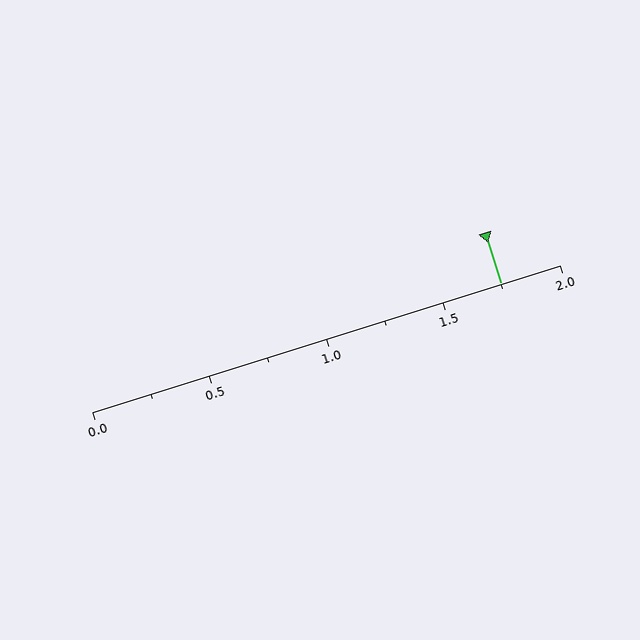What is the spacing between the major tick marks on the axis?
The major ticks are spaced 0.5 apart.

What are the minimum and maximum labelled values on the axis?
The axis runs from 0.0 to 2.0.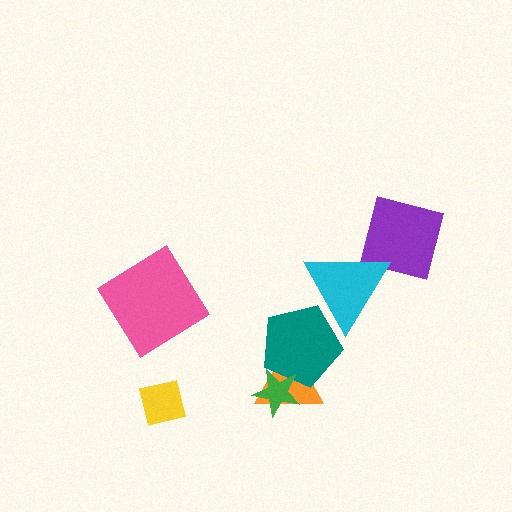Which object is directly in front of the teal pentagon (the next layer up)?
The green star is directly in front of the teal pentagon.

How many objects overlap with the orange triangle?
2 objects overlap with the orange triangle.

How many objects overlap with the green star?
2 objects overlap with the green star.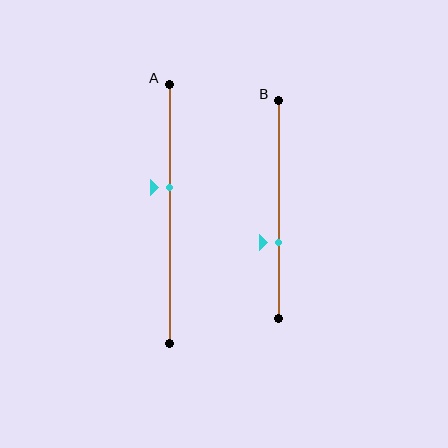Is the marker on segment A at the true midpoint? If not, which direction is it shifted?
No, the marker on segment A is shifted upward by about 10% of the segment length.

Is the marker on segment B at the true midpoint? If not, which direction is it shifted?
No, the marker on segment B is shifted downward by about 15% of the segment length.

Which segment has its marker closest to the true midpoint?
Segment A has its marker closest to the true midpoint.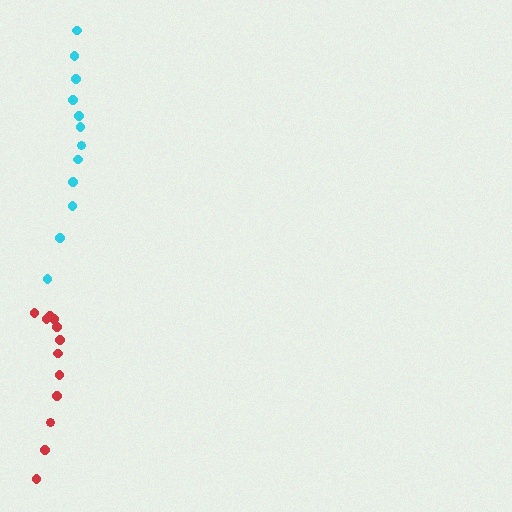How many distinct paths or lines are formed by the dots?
There are 2 distinct paths.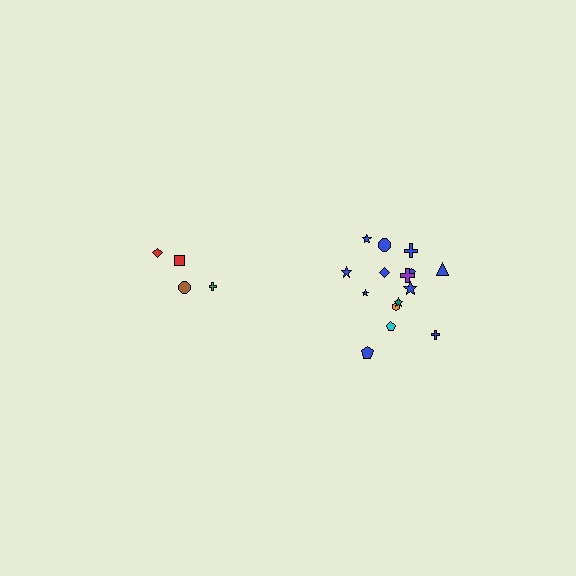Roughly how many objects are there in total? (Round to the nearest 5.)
Roughly 20 objects in total.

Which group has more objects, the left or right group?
The right group.